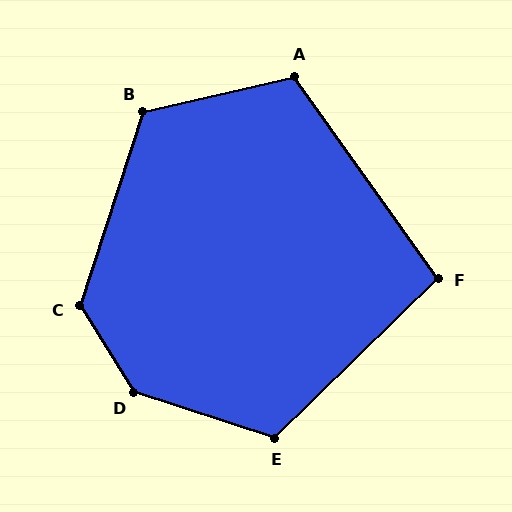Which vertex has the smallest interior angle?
F, at approximately 99 degrees.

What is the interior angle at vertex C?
Approximately 130 degrees (obtuse).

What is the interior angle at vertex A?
Approximately 112 degrees (obtuse).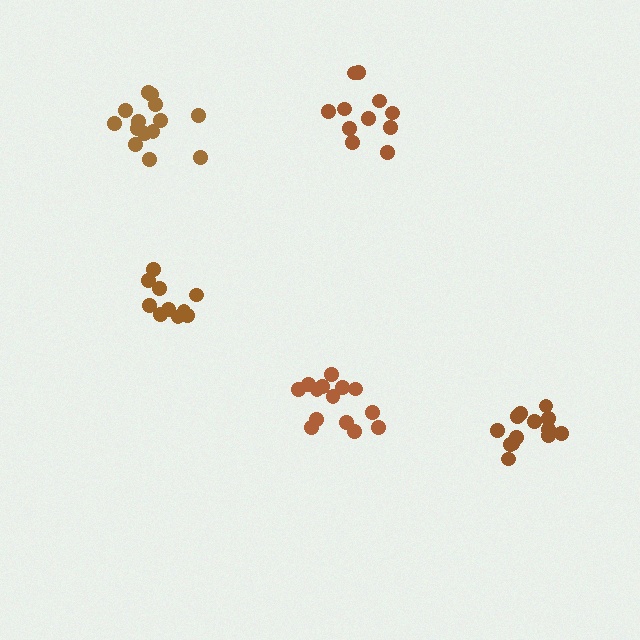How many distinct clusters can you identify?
There are 5 distinct clusters.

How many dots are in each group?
Group 1: 14 dots, Group 2: 11 dots, Group 3: 13 dots, Group 4: 10 dots, Group 5: 14 dots (62 total).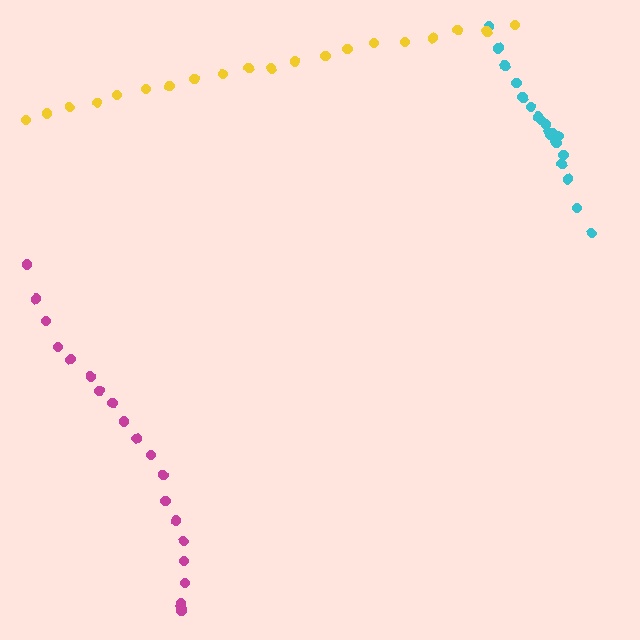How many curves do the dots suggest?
There are 3 distinct paths.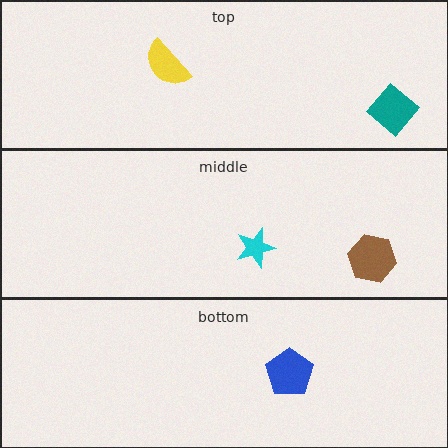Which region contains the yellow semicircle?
The top region.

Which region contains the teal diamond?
The top region.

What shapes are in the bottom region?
The blue pentagon.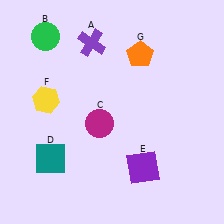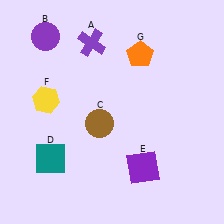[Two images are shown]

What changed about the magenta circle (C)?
In Image 1, C is magenta. In Image 2, it changed to brown.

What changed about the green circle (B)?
In Image 1, B is green. In Image 2, it changed to purple.